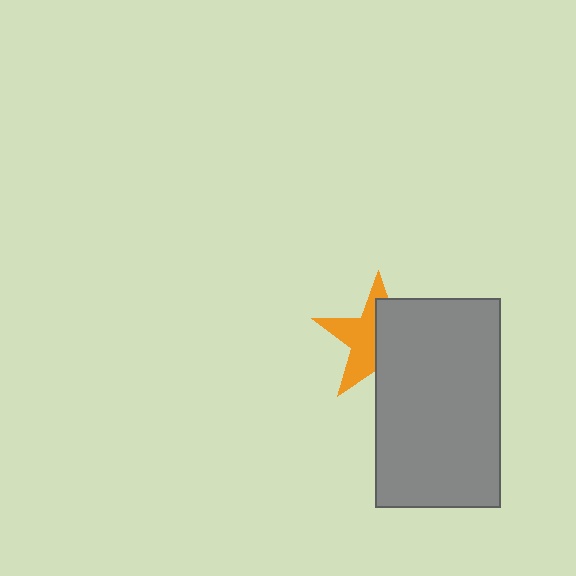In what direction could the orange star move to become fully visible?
The orange star could move left. That would shift it out from behind the gray rectangle entirely.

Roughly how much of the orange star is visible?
About half of it is visible (roughly 49%).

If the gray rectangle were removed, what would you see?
You would see the complete orange star.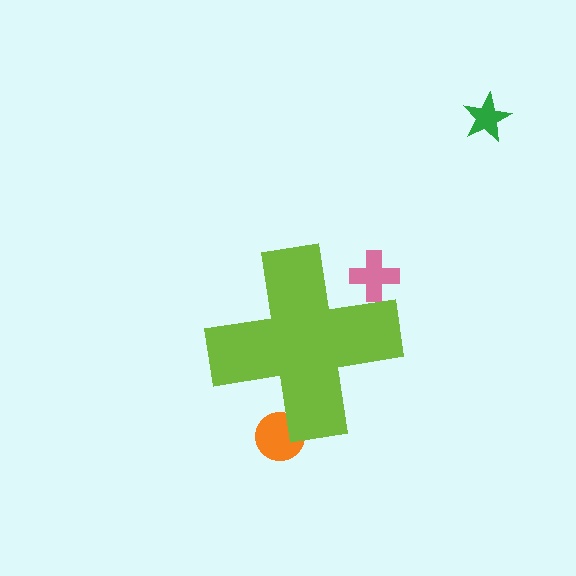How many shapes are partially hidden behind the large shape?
2 shapes are partially hidden.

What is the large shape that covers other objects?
A lime cross.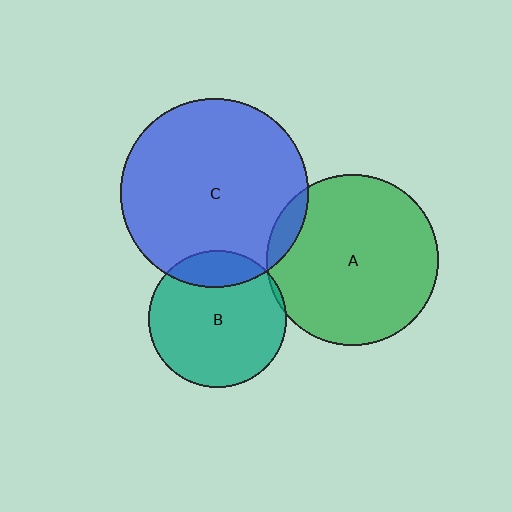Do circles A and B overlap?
Yes.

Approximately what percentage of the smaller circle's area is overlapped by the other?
Approximately 5%.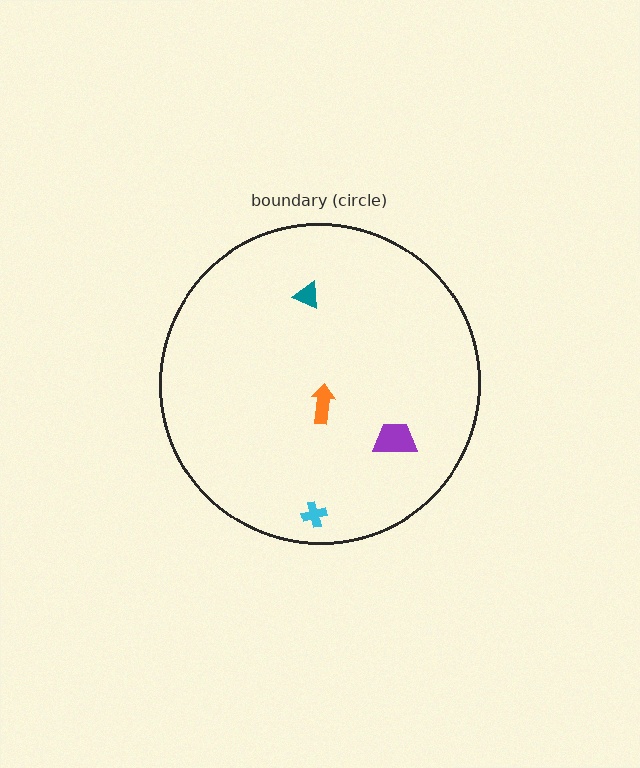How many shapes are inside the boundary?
4 inside, 0 outside.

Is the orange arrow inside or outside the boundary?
Inside.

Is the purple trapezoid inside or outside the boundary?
Inside.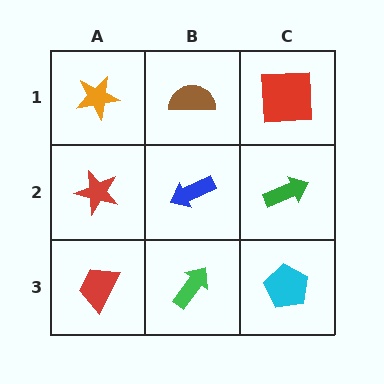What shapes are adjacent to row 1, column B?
A blue arrow (row 2, column B), an orange star (row 1, column A), a red square (row 1, column C).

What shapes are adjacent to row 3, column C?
A green arrow (row 2, column C), a green arrow (row 3, column B).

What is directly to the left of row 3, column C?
A green arrow.